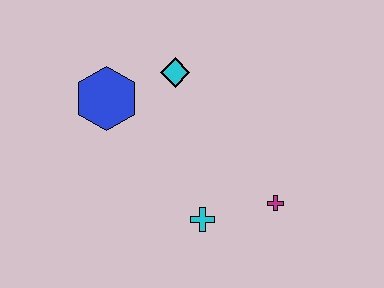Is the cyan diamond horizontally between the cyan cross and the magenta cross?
No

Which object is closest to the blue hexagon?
The cyan diamond is closest to the blue hexagon.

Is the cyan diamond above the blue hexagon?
Yes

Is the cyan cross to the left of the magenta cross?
Yes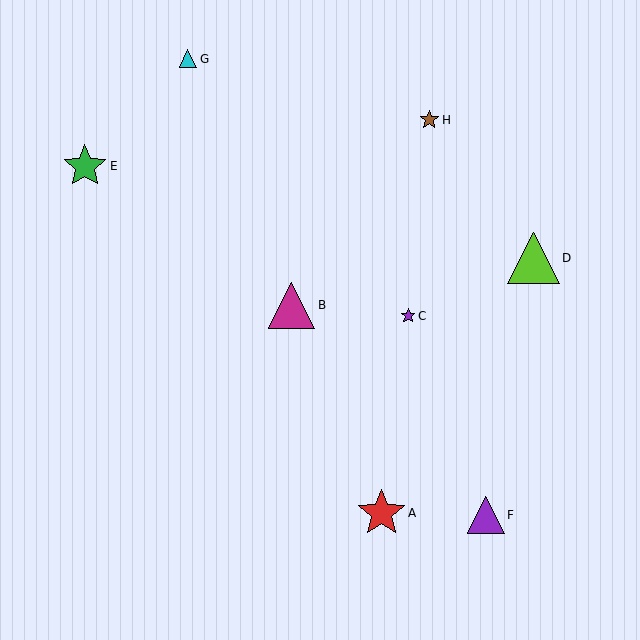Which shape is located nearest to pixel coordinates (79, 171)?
The green star (labeled E) at (85, 166) is nearest to that location.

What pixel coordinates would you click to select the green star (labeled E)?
Click at (85, 166) to select the green star E.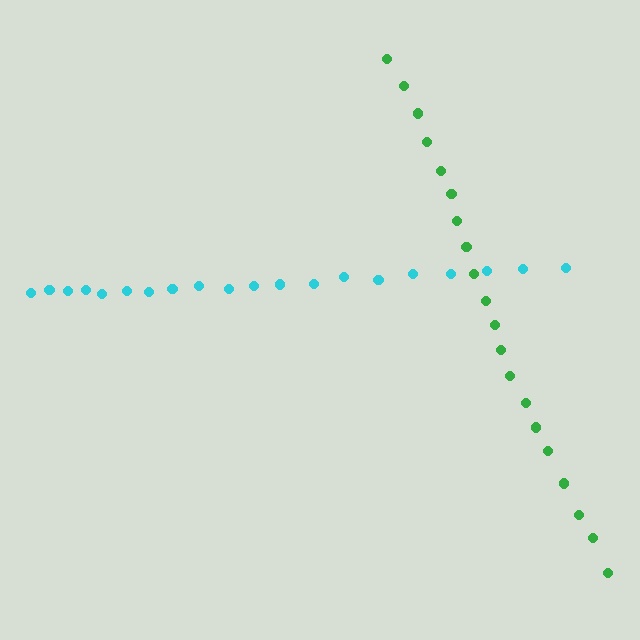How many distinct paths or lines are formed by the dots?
There are 2 distinct paths.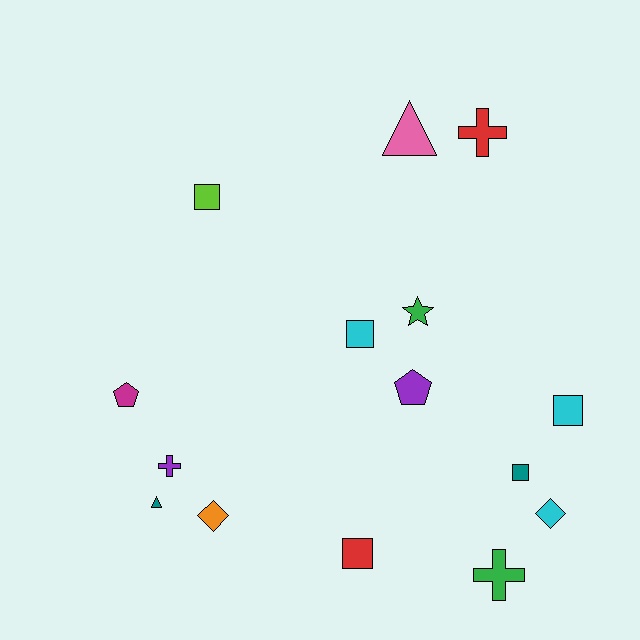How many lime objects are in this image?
There is 1 lime object.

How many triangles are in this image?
There are 2 triangles.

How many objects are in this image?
There are 15 objects.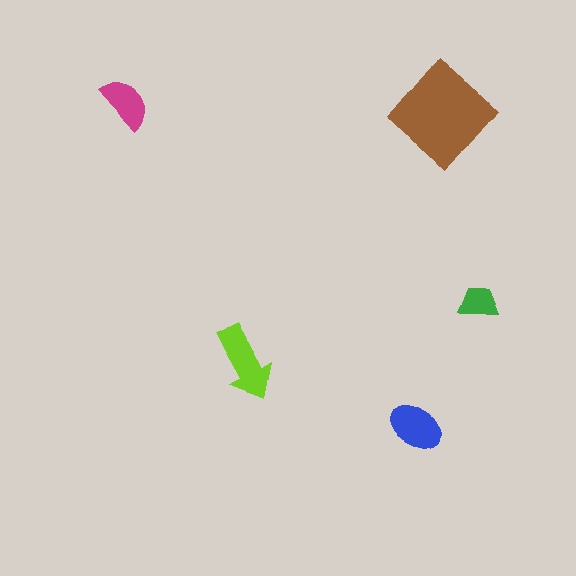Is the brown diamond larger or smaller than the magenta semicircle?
Larger.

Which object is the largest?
The brown diamond.